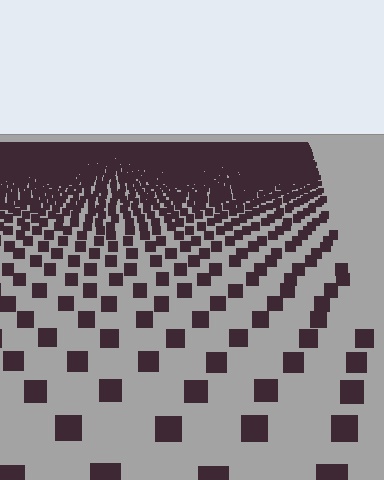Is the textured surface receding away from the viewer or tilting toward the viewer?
The surface is receding away from the viewer. Texture elements get smaller and denser toward the top.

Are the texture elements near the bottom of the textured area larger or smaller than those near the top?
Larger. Near the bottom, elements are closer to the viewer and appear at a bigger on-screen size.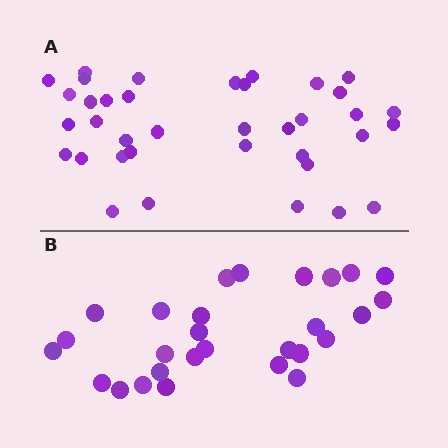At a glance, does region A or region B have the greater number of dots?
Region A (the top region) has more dots.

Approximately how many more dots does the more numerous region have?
Region A has roughly 8 or so more dots than region B.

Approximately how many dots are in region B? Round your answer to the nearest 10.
About 30 dots. (The exact count is 28, which rounds to 30.)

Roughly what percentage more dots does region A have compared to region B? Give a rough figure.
About 30% more.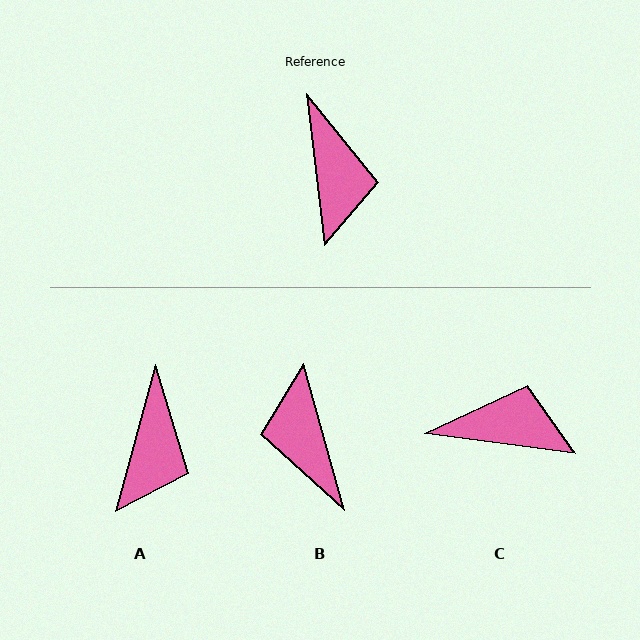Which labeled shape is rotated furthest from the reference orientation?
B, about 171 degrees away.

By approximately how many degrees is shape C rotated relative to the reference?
Approximately 76 degrees counter-clockwise.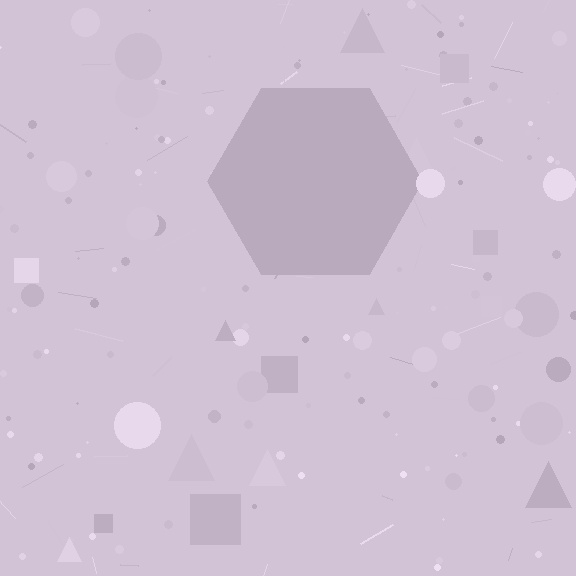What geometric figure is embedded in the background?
A hexagon is embedded in the background.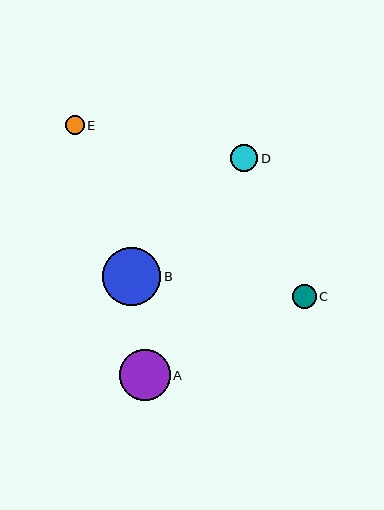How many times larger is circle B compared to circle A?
Circle B is approximately 1.1 times the size of circle A.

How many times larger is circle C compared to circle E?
Circle C is approximately 1.3 times the size of circle E.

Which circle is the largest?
Circle B is the largest with a size of approximately 58 pixels.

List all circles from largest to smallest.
From largest to smallest: B, A, D, C, E.